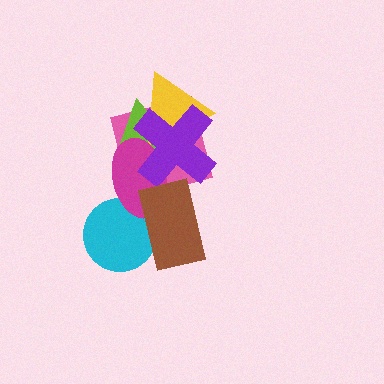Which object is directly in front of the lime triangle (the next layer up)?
The yellow triangle is directly in front of the lime triangle.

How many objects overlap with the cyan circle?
2 objects overlap with the cyan circle.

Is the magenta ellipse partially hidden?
Yes, it is partially covered by another shape.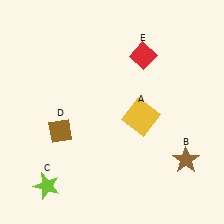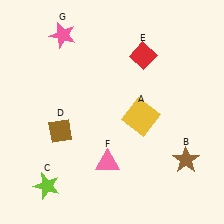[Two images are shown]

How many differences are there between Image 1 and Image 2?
There are 2 differences between the two images.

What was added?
A pink triangle (F), a pink star (G) were added in Image 2.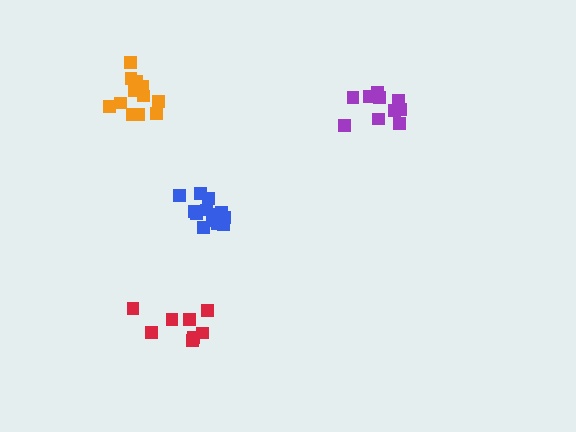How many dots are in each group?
Group 1: 8 dots, Group 2: 10 dots, Group 3: 13 dots, Group 4: 13 dots (44 total).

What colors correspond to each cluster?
The clusters are colored: red, purple, blue, orange.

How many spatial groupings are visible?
There are 4 spatial groupings.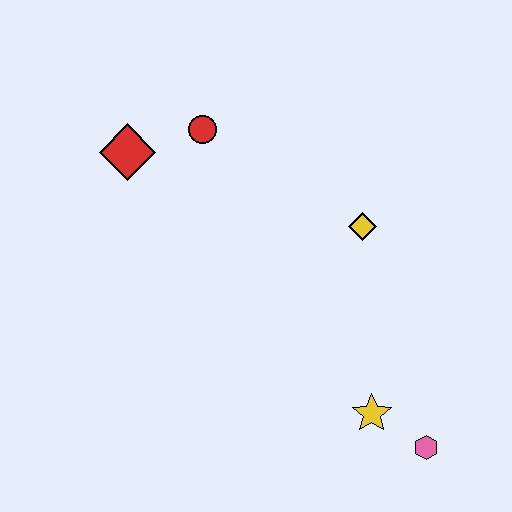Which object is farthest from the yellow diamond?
The red diamond is farthest from the yellow diamond.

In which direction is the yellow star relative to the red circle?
The yellow star is below the red circle.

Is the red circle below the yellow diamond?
No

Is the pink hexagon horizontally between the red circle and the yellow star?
No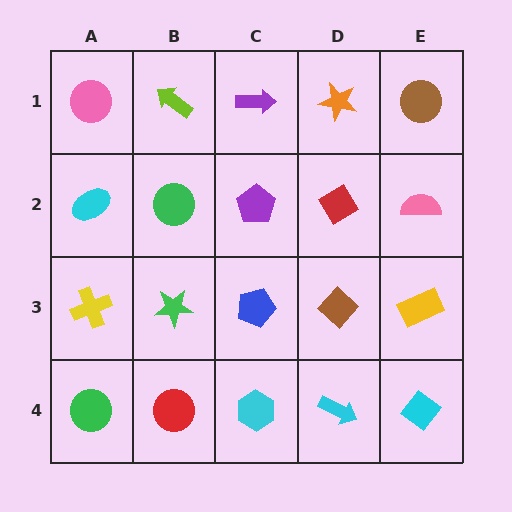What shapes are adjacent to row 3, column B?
A green circle (row 2, column B), a red circle (row 4, column B), a yellow cross (row 3, column A), a blue pentagon (row 3, column C).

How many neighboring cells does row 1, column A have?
2.